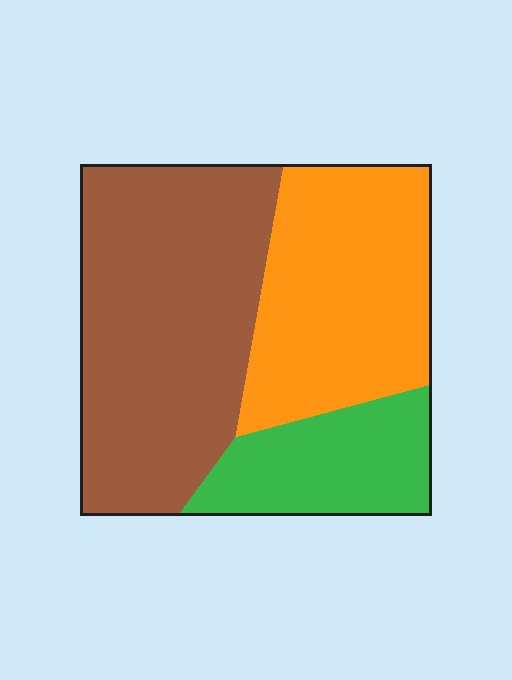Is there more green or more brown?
Brown.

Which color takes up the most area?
Brown, at roughly 50%.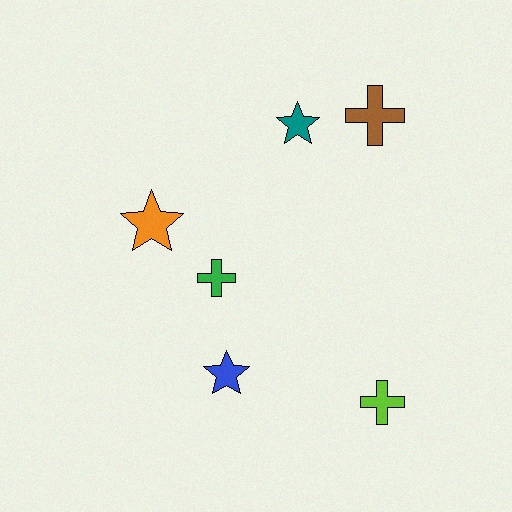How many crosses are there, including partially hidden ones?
There are 3 crosses.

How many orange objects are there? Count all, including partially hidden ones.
There is 1 orange object.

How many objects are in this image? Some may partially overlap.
There are 6 objects.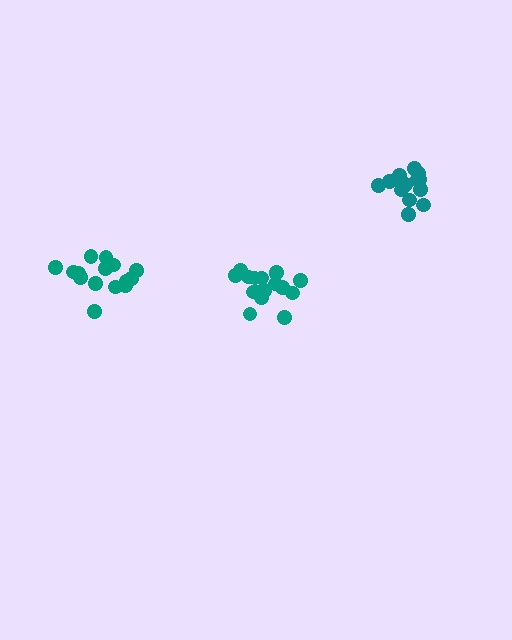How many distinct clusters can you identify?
There are 3 distinct clusters.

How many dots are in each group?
Group 1: 15 dots, Group 2: 17 dots, Group 3: 15 dots (47 total).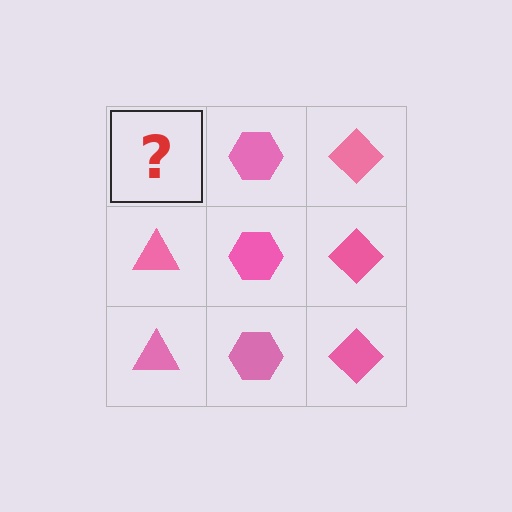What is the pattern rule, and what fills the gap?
The rule is that each column has a consistent shape. The gap should be filled with a pink triangle.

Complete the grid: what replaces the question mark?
The question mark should be replaced with a pink triangle.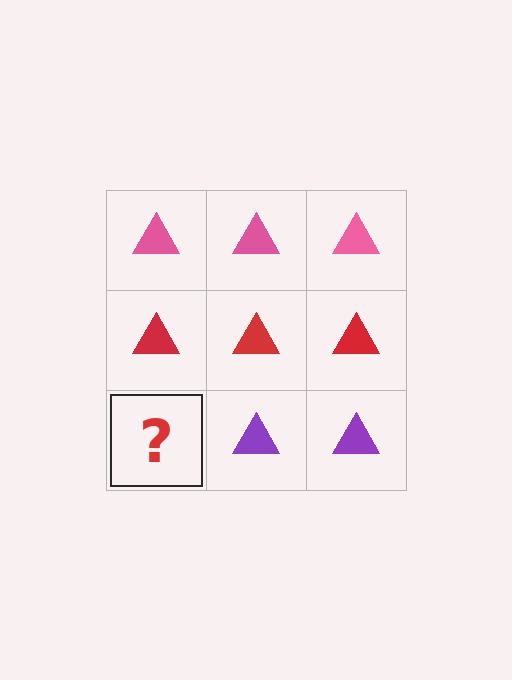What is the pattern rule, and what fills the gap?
The rule is that each row has a consistent color. The gap should be filled with a purple triangle.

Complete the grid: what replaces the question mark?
The question mark should be replaced with a purple triangle.